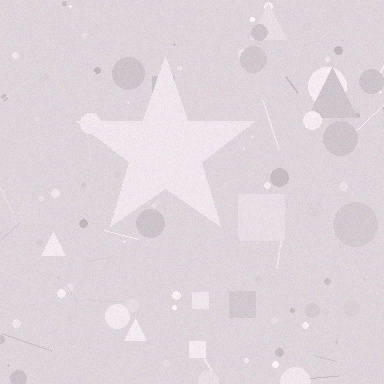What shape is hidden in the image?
A star is hidden in the image.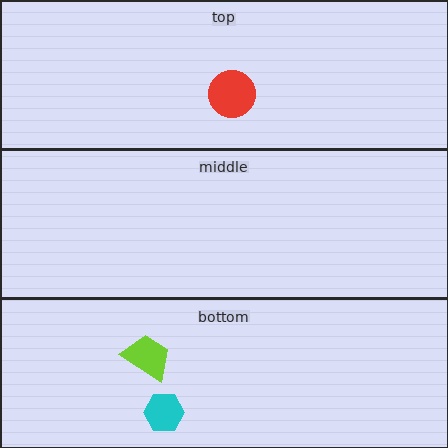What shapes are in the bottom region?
The cyan hexagon, the lime trapezoid.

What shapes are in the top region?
The red circle.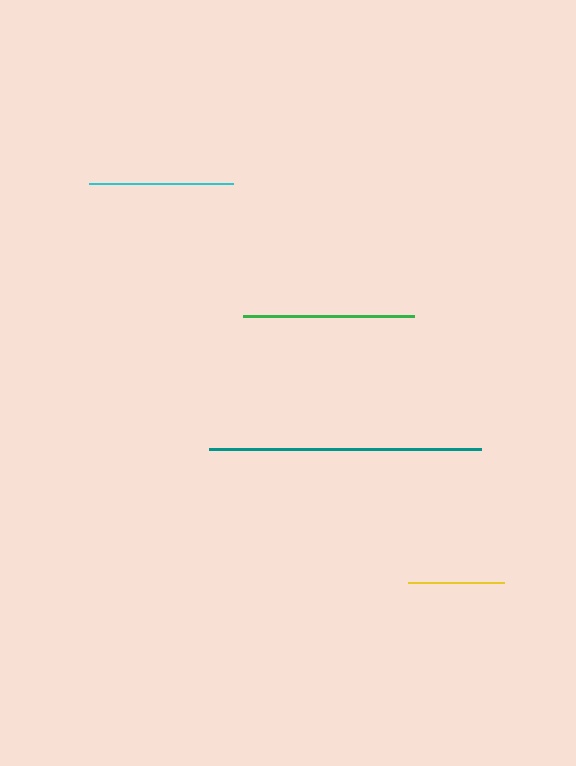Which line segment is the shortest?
The yellow line is the shortest at approximately 96 pixels.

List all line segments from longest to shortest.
From longest to shortest: teal, green, cyan, yellow.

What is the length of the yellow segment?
The yellow segment is approximately 96 pixels long.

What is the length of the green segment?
The green segment is approximately 172 pixels long.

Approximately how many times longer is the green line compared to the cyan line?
The green line is approximately 1.2 times the length of the cyan line.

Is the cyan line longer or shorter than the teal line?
The teal line is longer than the cyan line.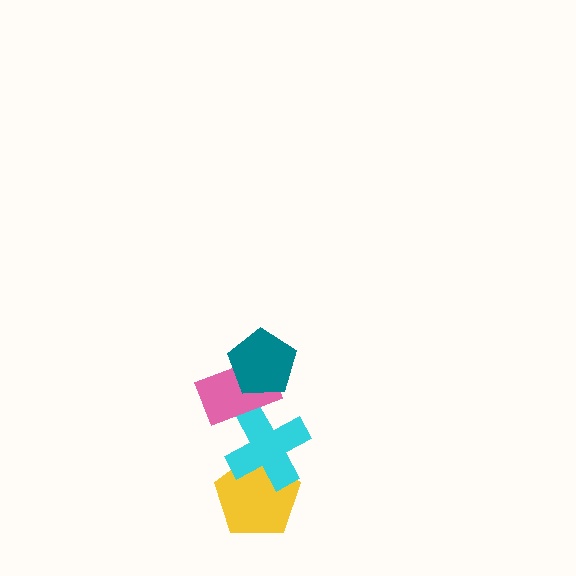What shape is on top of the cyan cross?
The pink rectangle is on top of the cyan cross.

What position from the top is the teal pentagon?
The teal pentagon is 1st from the top.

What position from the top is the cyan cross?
The cyan cross is 3rd from the top.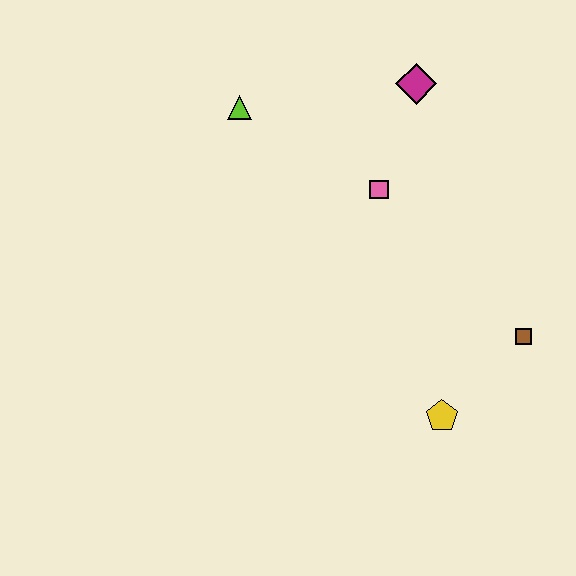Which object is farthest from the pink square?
The yellow pentagon is farthest from the pink square.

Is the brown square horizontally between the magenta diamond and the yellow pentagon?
No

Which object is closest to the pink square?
The magenta diamond is closest to the pink square.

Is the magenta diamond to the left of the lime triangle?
No